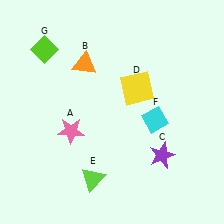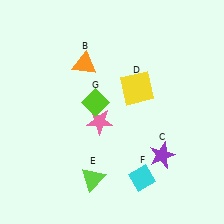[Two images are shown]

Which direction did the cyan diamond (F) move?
The cyan diamond (F) moved down.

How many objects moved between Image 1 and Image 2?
3 objects moved between the two images.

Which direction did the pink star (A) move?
The pink star (A) moved right.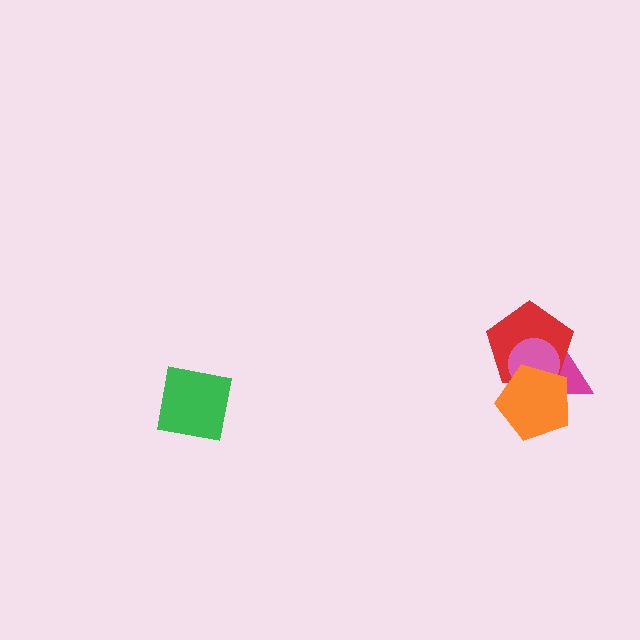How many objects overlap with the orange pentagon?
3 objects overlap with the orange pentagon.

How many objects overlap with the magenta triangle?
3 objects overlap with the magenta triangle.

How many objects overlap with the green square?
0 objects overlap with the green square.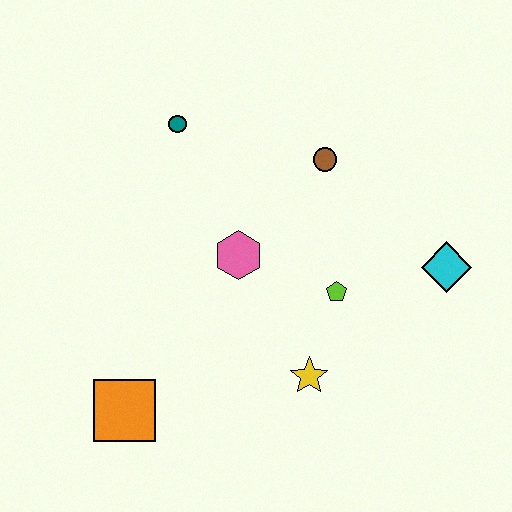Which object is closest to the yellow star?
The lime pentagon is closest to the yellow star.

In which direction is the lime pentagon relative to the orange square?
The lime pentagon is to the right of the orange square.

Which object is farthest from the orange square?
The cyan diamond is farthest from the orange square.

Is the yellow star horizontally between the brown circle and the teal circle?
Yes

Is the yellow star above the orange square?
Yes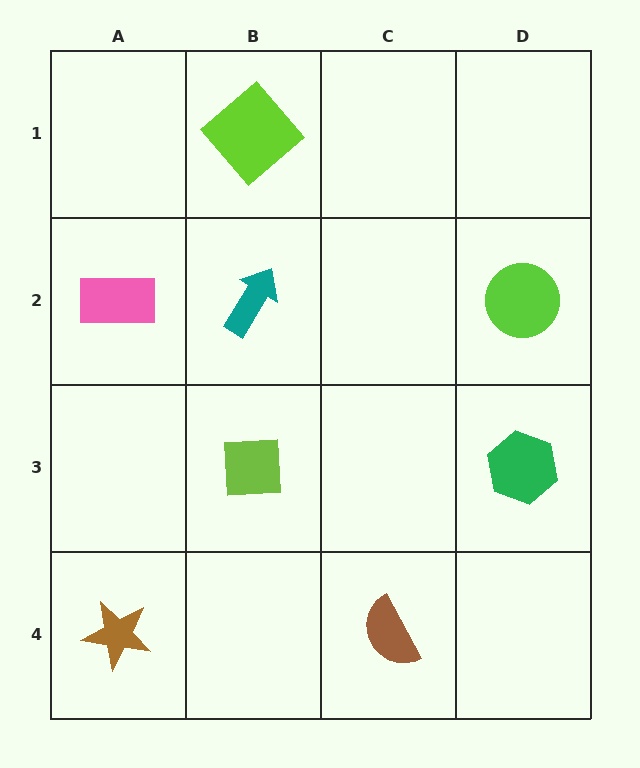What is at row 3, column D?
A green hexagon.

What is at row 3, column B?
A lime square.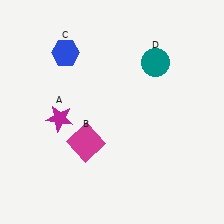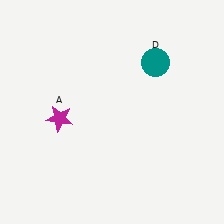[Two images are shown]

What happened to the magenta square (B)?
The magenta square (B) was removed in Image 2. It was in the bottom-left area of Image 1.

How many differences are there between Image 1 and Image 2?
There are 2 differences between the two images.